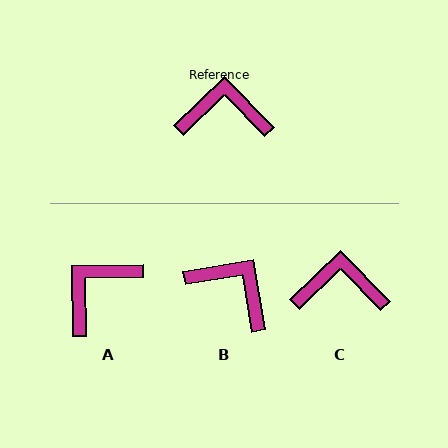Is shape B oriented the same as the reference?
No, it is off by about 35 degrees.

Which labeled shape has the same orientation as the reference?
C.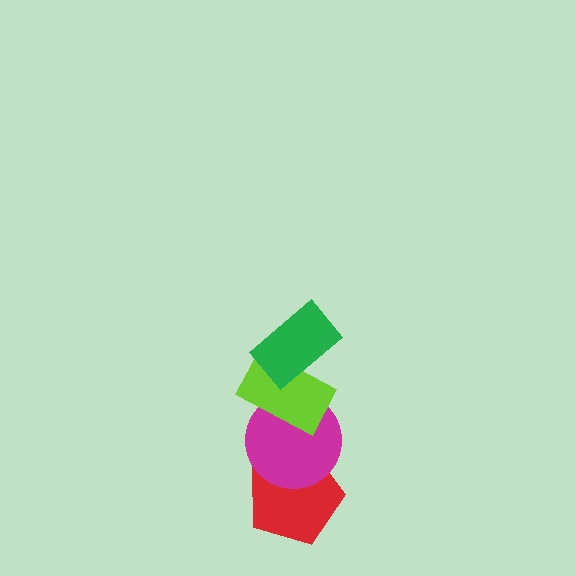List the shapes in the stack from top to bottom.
From top to bottom: the green rectangle, the lime rectangle, the magenta circle, the red pentagon.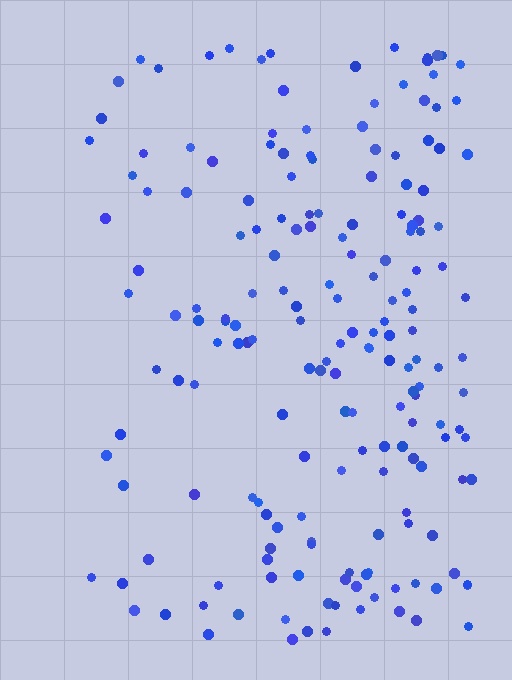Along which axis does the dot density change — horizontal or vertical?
Horizontal.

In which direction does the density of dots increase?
From left to right, with the right side densest.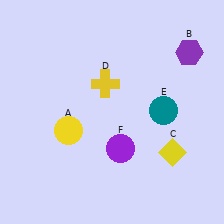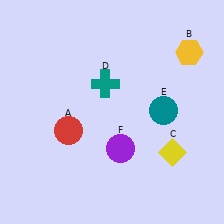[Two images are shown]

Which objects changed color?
A changed from yellow to red. B changed from purple to yellow. D changed from yellow to teal.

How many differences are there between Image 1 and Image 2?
There are 3 differences between the two images.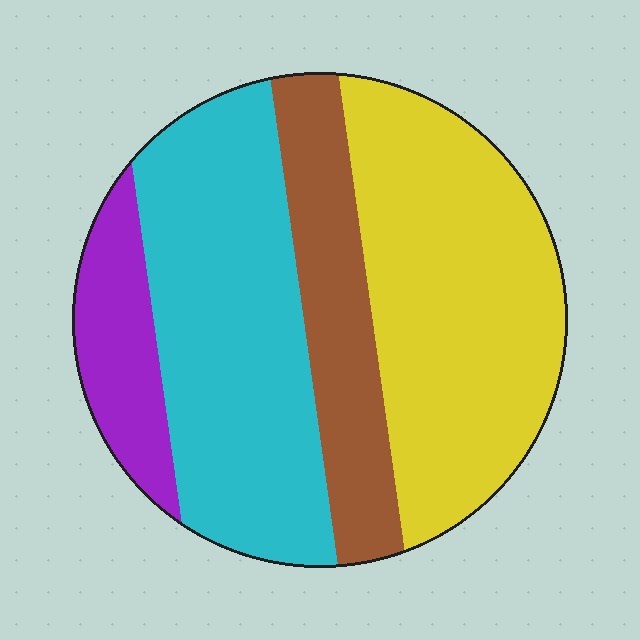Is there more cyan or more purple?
Cyan.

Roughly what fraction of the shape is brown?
Brown covers around 15% of the shape.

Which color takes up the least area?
Purple, at roughly 10%.